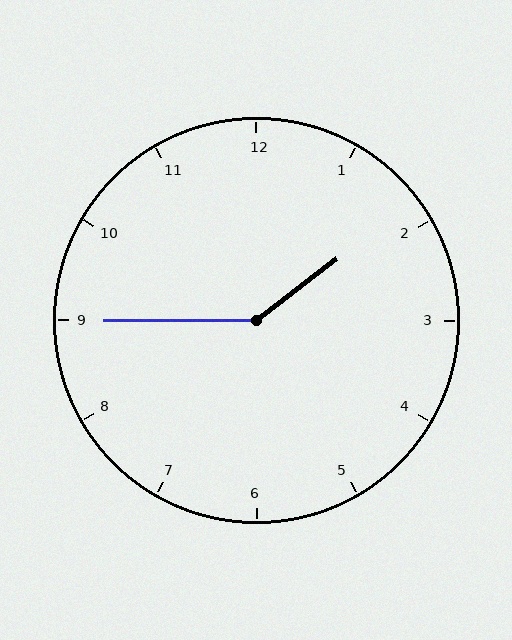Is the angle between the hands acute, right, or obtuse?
It is obtuse.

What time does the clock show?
1:45.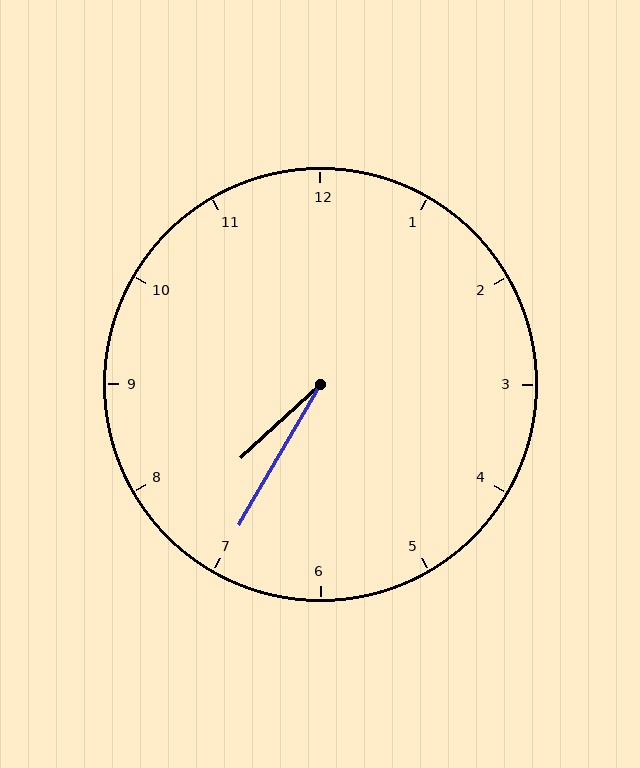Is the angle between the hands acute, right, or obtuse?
It is acute.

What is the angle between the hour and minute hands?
Approximately 18 degrees.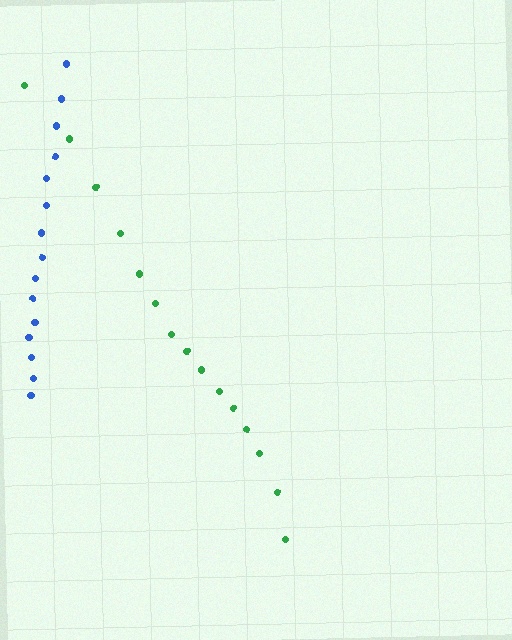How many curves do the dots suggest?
There are 2 distinct paths.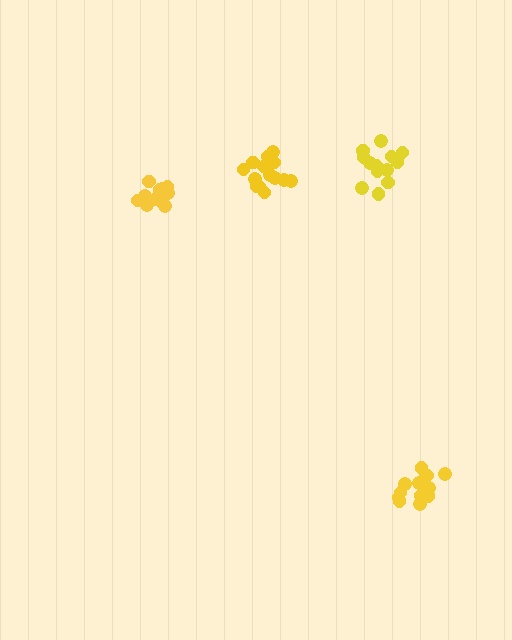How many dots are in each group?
Group 1: 13 dots, Group 2: 15 dots, Group 3: 13 dots, Group 4: 13 dots (54 total).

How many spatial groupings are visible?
There are 4 spatial groupings.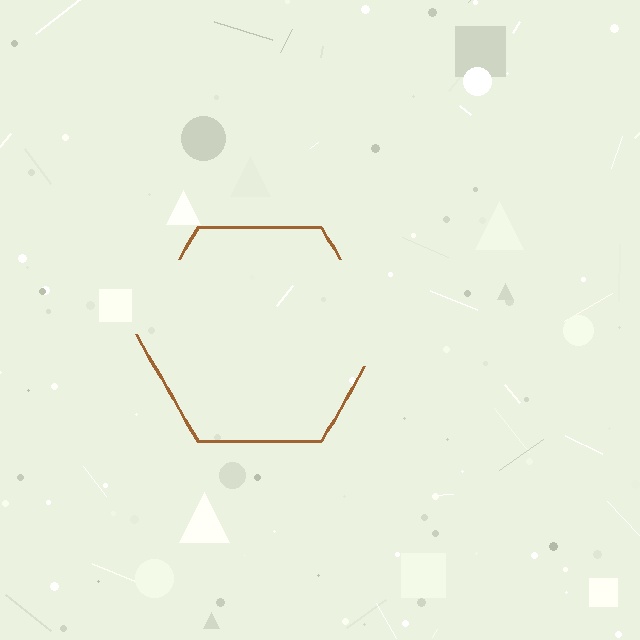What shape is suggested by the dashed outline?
The dashed outline suggests a hexagon.